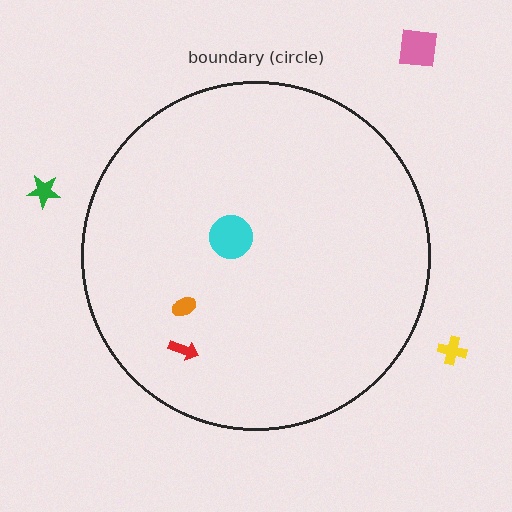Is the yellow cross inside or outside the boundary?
Outside.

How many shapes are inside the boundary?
3 inside, 3 outside.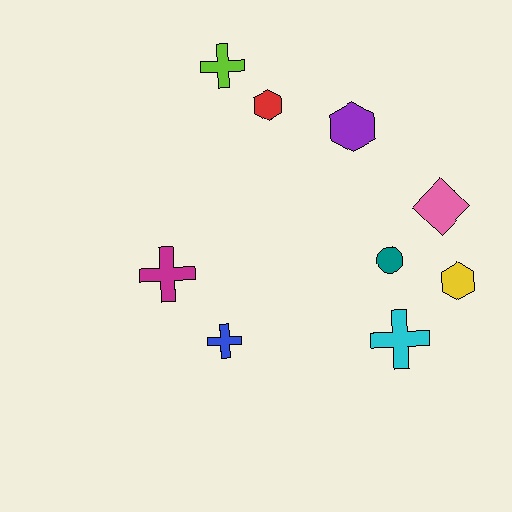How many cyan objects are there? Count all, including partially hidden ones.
There is 1 cyan object.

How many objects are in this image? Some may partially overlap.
There are 9 objects.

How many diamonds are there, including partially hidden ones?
There is 1 diamond.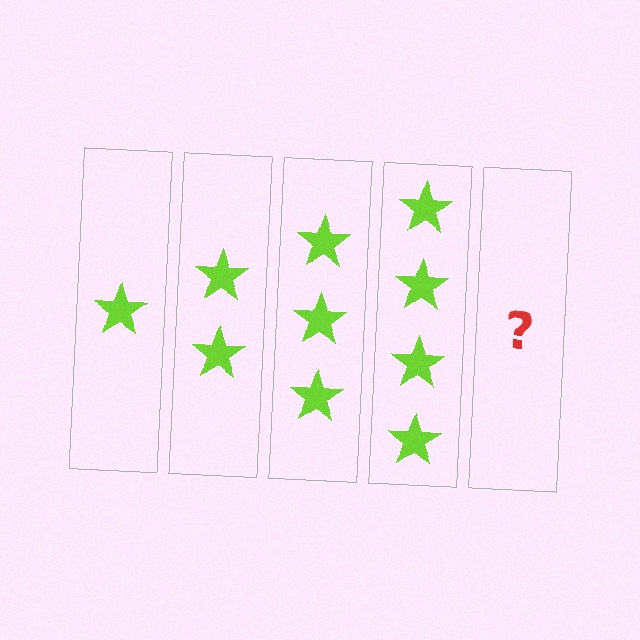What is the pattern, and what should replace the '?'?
The pattern is that each step adds one more star. The '?' should be 5 stars.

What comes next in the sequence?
The next element should be 5 stars.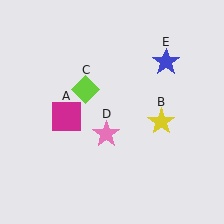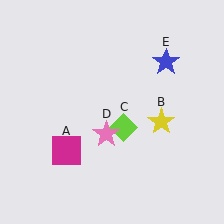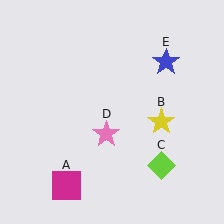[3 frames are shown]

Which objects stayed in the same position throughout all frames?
Yellow star (object B) and pink star (object D) and blue star (object E) remained stationary.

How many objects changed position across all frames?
2 objects changed position: magenta square (object A), lime diamond (object C).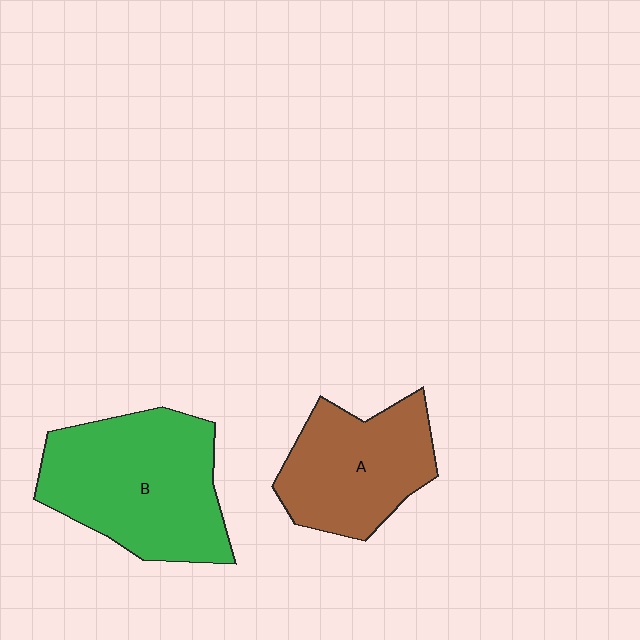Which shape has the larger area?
Shape B (green).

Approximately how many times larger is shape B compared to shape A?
Approximately 1.4 times.